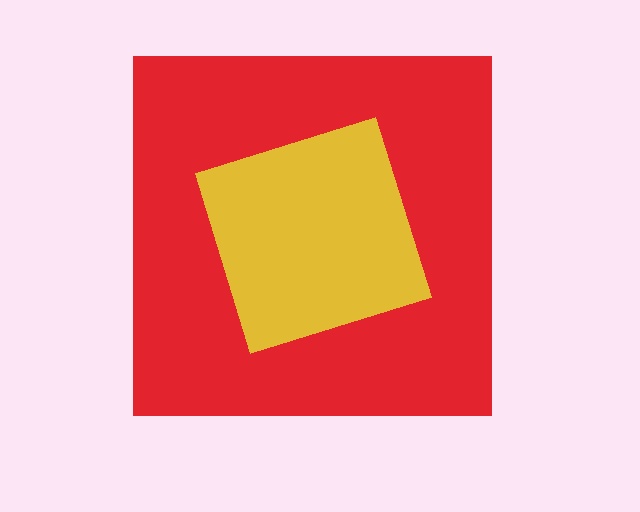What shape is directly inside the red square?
The yellow diamond.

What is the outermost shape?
The red square.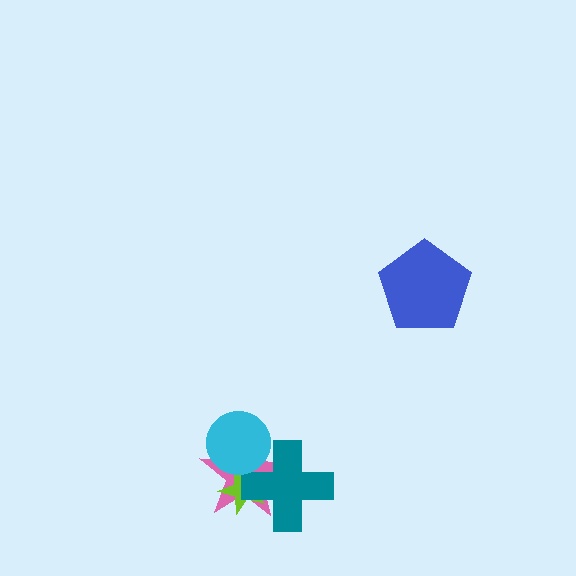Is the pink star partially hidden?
Yes, it is partially covered by another shape.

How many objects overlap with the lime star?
3 objects overlap with the lime star.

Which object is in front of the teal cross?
The cyan circle is in front of the teal cross.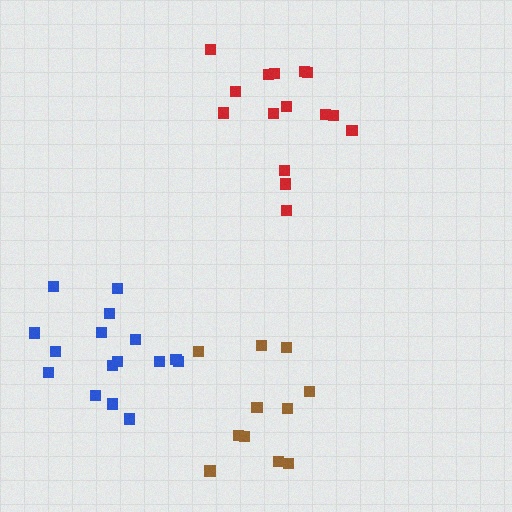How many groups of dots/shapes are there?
There are 3 groups.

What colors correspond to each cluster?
The clusters are colored: red, blue, brown.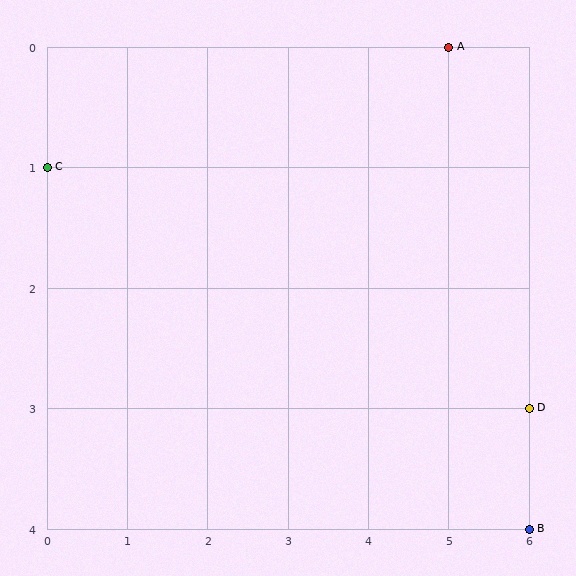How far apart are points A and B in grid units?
Points A and B are 1 column and 4 rows apart (about 4.1 grid units diagonally).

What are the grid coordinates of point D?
Point D is at grid coordinates (6, 3).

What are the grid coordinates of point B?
Point B is at grid coordinates (6, 4).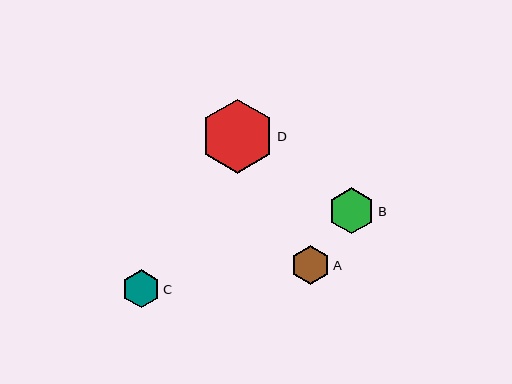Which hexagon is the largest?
Hexagon D is the largest with a size of approximately 74 pixels.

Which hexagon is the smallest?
Hexagon C is the smallest with a size of approximately 38 pixels.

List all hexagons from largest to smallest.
From largest to smallest: D, B, A, C.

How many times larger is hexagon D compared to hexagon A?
Hexagon D is approximately 1.9 times the size of hexagon A.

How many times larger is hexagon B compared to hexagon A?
Hexagon B is approximately 1.2 times the size of hexagon A.